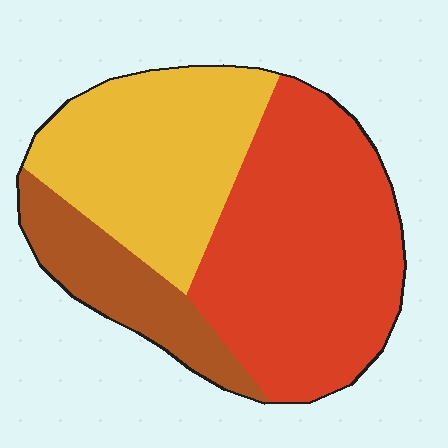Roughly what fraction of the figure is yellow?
Yellow covers roughly 35% of the figure.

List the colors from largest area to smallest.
From largest to smallest: red, yellow, brown.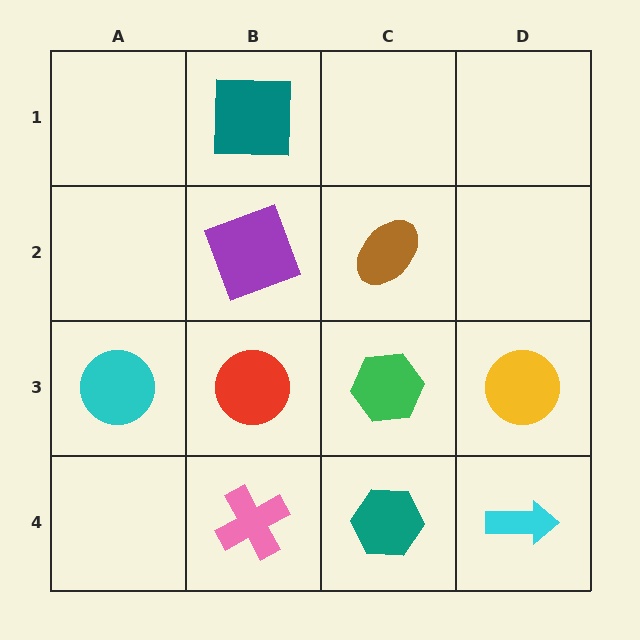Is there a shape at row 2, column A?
No, that cell is empty.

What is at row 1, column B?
A teal square.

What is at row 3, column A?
A cyan circle.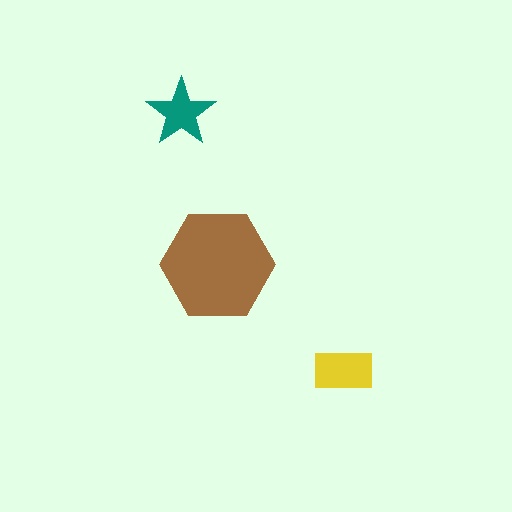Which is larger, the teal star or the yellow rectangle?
The yellow rectangle.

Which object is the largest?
The brown hexagon.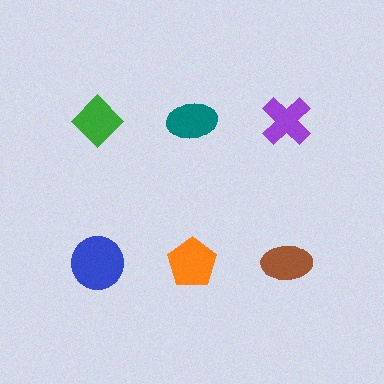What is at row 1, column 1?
A green diamond.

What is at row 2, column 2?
An orange pentagon.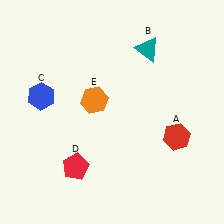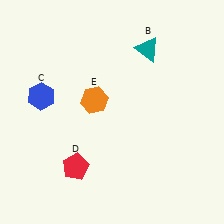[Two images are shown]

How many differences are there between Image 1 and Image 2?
There is 1 difference between the two images.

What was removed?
The red hexagon (A) was removed in Image 2.